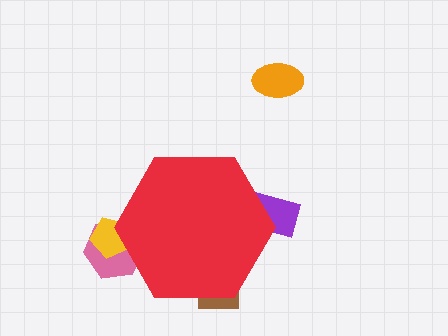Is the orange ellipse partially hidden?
No, the orange ellipse is fully visible.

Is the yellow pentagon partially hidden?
Yes, the yellow pentagon is partially hidden behind the red hexagon.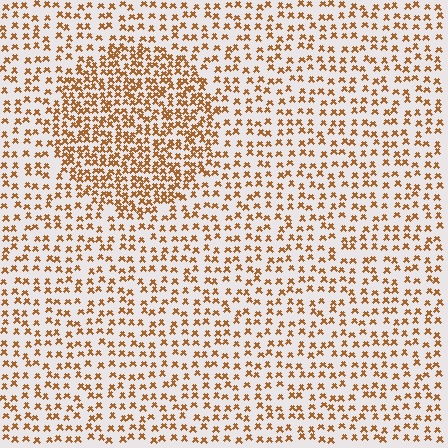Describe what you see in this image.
The image contains small brown elements arranged at two different densities. A circle-shaped region is visible where the elements are more densely packed than the surrounding area.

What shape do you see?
I see a circle.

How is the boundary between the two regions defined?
The boundary is defined by a change in element density (approximately 1.9x ratio). All elements are the same color, size, and shape.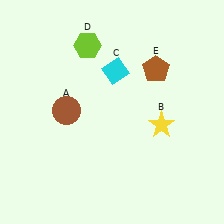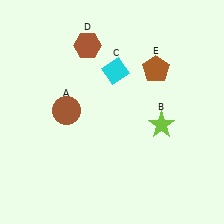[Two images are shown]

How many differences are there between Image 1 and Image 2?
There are 2 differences between the two images.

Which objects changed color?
B changed from yellow to lime. D changed from lime to brown.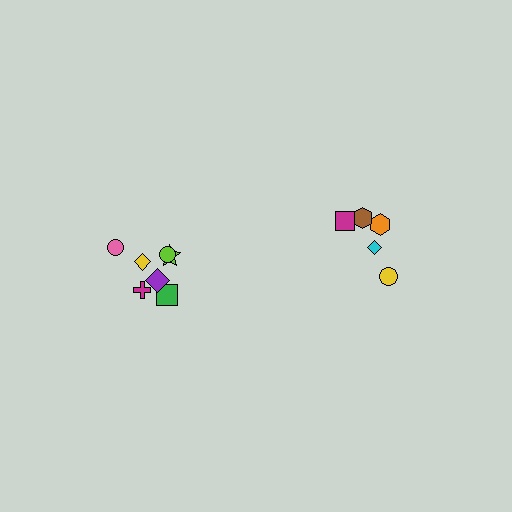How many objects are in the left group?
There are 7 objects.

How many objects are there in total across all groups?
There are 12 objects.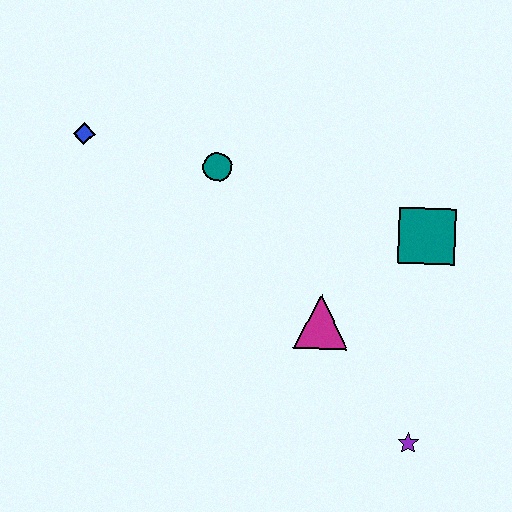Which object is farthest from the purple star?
The blue diamond is farthest from the purple star.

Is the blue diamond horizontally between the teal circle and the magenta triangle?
No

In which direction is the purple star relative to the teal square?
The purple star is below the teal square.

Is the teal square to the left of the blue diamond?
No